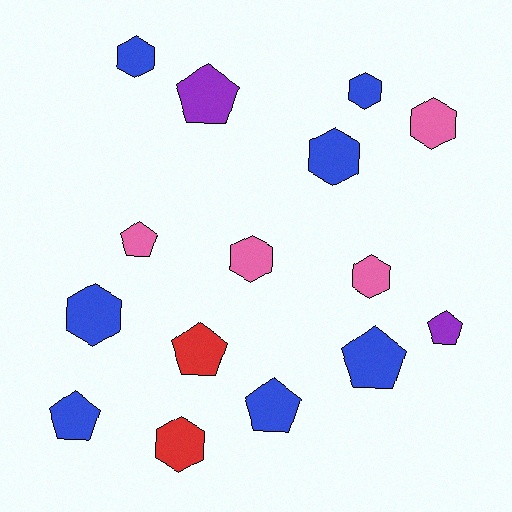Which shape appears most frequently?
Hexagon, with 8 objects.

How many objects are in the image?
There are 15 objects.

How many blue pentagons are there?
There are 3 blue pentagons.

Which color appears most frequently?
Blue, with 7 objects.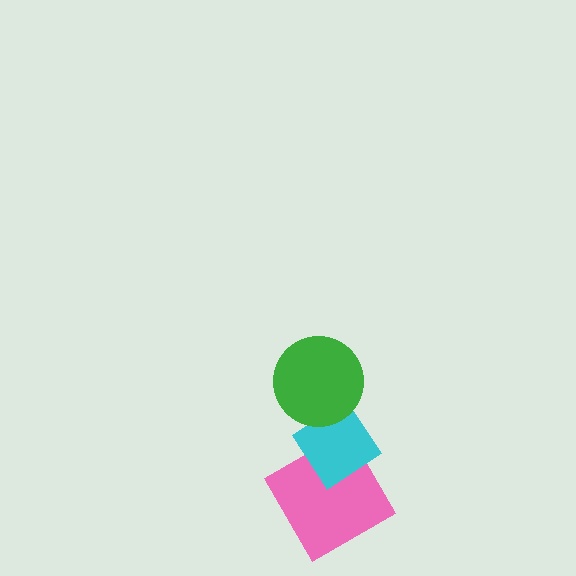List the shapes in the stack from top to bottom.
From top to bottom: the green circle, the cyan diamond, the pink diamond.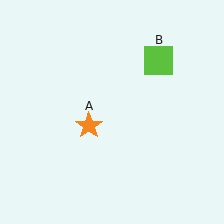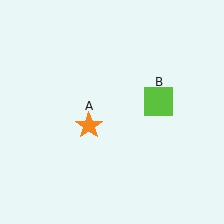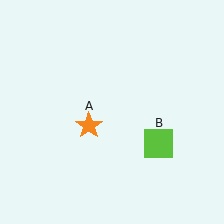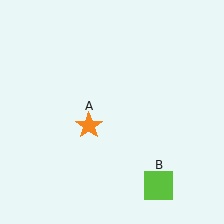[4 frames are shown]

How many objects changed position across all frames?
1 object changed position: lime square (object B).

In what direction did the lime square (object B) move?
The lime square (object B) moved down.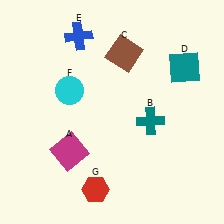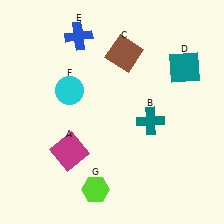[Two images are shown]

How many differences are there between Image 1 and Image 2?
There is 1 difference between the two images.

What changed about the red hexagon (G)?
In Image 1, G is red. In Image 2, it changed to lime.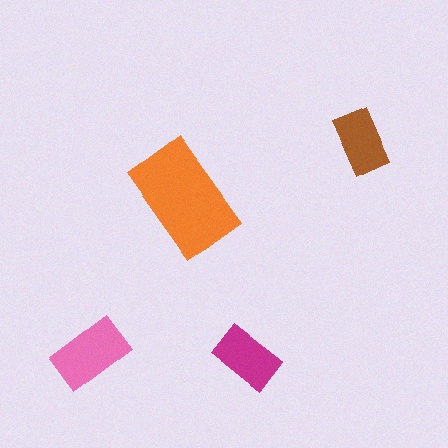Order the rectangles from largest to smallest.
the orange one, the pink one, the magenta one, the brown one.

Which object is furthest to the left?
The pink rectangle is leftmost.